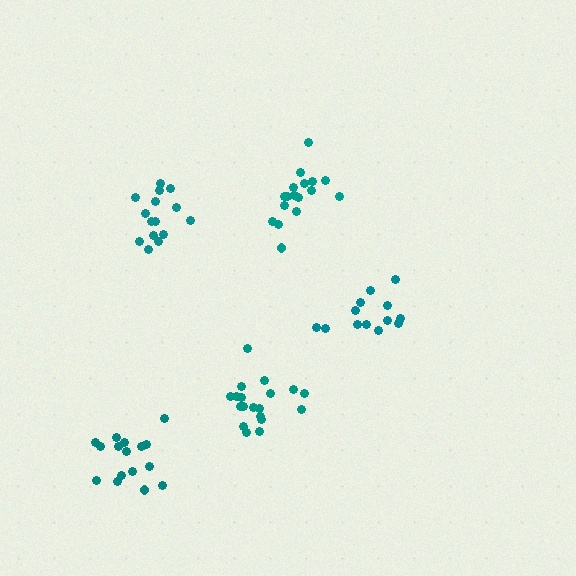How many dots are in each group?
Group 1: 15 dots, Group 2: 19 dots, Group 3: 18 dots, Group 4: 13 dots, Group 5: 16 dots (81 total).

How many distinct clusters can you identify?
There are 5 distinct clusters.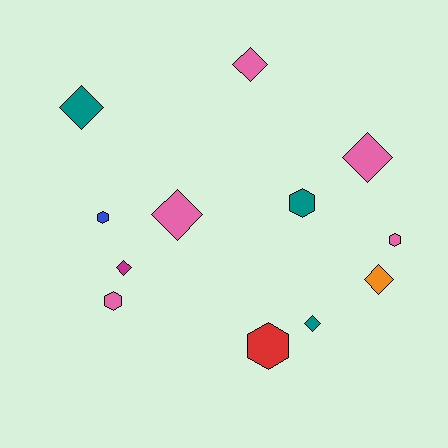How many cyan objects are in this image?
There are no cyan objects.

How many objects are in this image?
There are 12 objects.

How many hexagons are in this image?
There are 5 hexagons.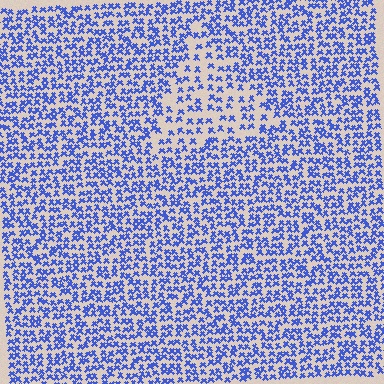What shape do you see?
I see a triangle.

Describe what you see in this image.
The image contains small blue elements arranged at two different densities. A triangle-shaped region is visible where the elements are less densely packed than the surrounding area.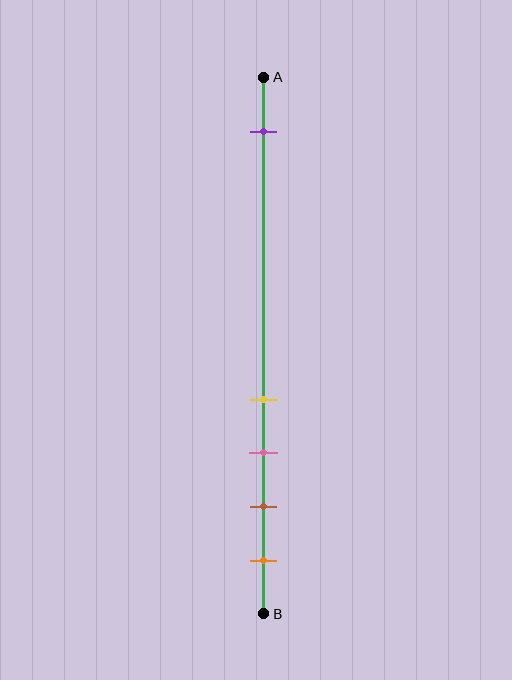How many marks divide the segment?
There are 5 marks dividing the segment.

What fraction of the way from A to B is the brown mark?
The brown mark is approximately 80% (0.8) of the way from A to B.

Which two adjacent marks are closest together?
The yellow and pink marks are the closest adjacent pair.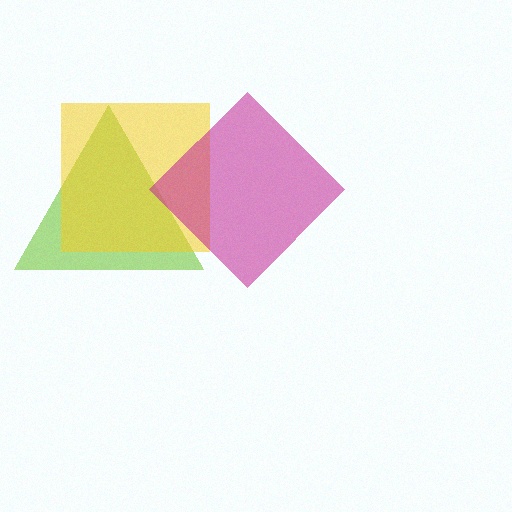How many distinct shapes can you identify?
There are 3 distinct shapes: a lime triangle, a yellow square, a magenta diamond.